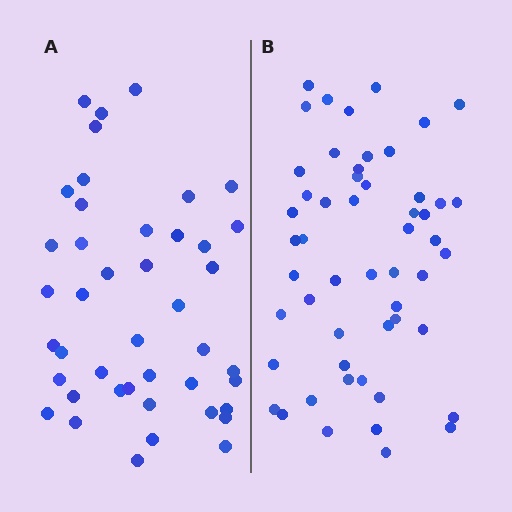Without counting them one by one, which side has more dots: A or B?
Region B (the right region) has more dots.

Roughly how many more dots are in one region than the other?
Region B has roughly 10 or so more dots than region A.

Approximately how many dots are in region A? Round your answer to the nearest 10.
About 40 dots. (The exact count is 43, which rounds to 40.)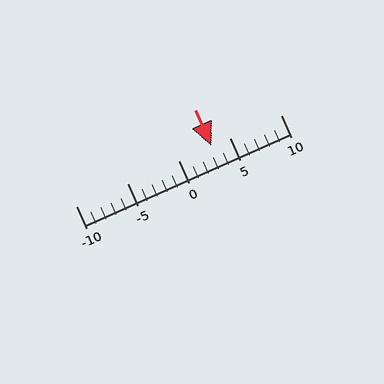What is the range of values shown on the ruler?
The ruler shows values from -10 to 10.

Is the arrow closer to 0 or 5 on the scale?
The arrow is closer to 5.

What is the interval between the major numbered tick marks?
The major tick marks are spaced 5 units apart.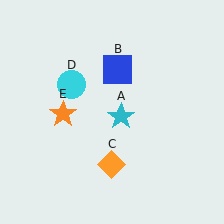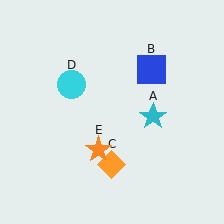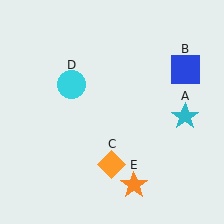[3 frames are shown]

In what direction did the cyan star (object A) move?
The cyan star (object A) moved right.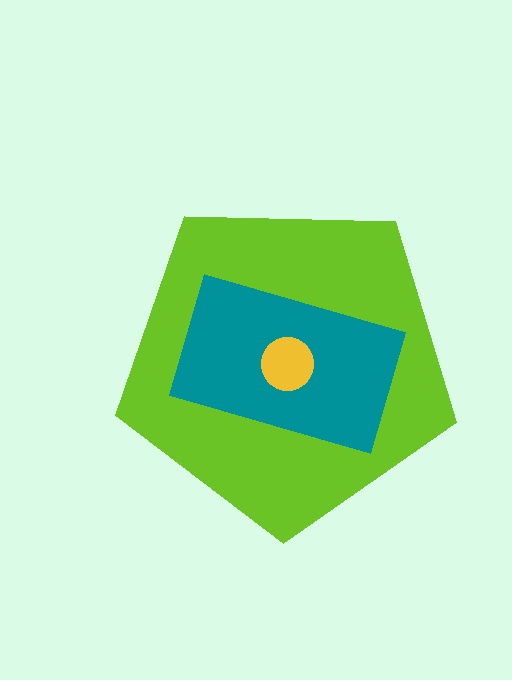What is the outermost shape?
The lime pentagon.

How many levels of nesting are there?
3.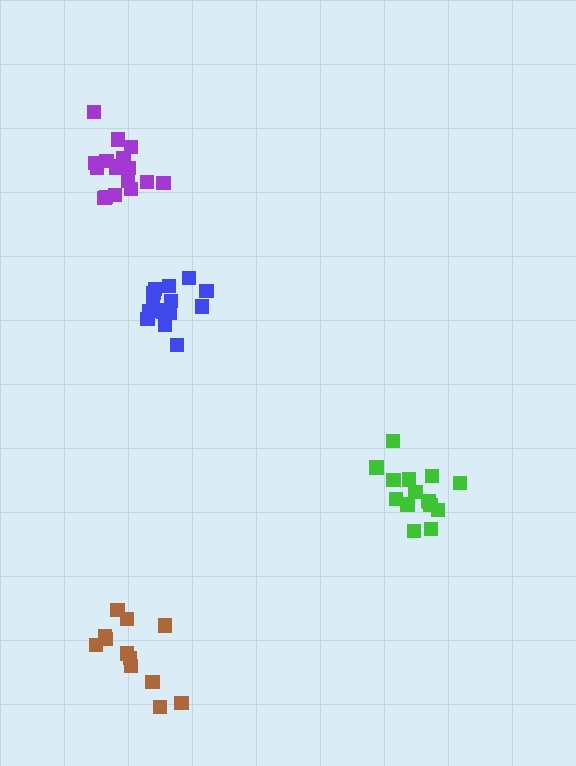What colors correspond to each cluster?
The clusters are colored: green, purple, blue, brown.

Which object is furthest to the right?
The green cluster is rightmost.